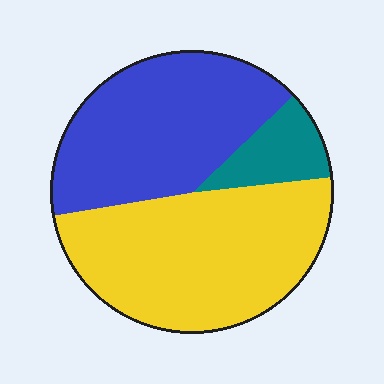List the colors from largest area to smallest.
From largest to smallest: yellow, blue, teal.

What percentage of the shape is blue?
Blue takes up about two fifths (2/5) of the shape.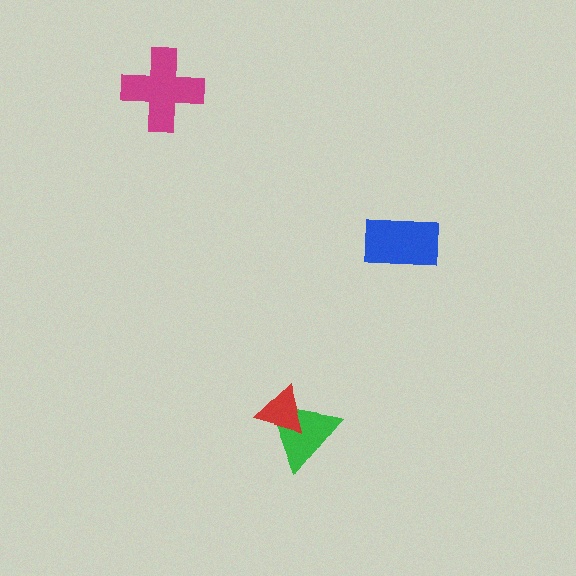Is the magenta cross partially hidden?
No, no other shape covers it.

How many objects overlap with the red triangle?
1 object overlaps with the red triangle.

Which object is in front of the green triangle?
The red triangle is in front of the green triangle.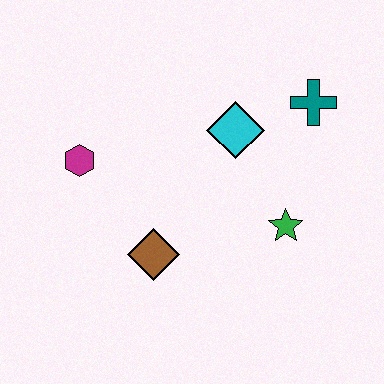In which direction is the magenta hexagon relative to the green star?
The magenta hexagon is to the left of the green star.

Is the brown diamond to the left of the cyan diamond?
Yes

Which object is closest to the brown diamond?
The magenta hexagon is closest to the brown diamond.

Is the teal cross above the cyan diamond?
Yes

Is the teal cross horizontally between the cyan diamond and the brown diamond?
No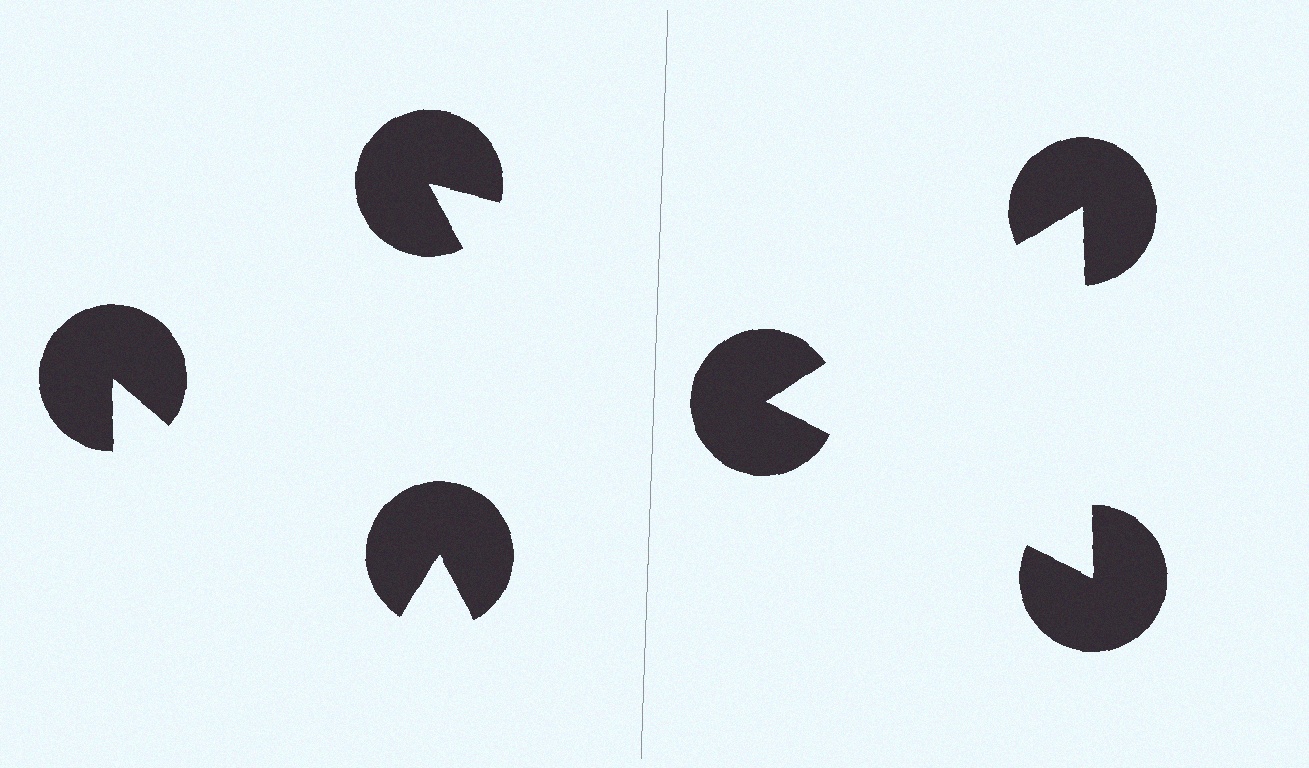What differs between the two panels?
The pac-man discs are positioned identically on both sides; only the wedge orientations differ. On the right they align to a triangle; on the left they are misaligned.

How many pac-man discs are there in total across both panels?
6 — 3 on each side.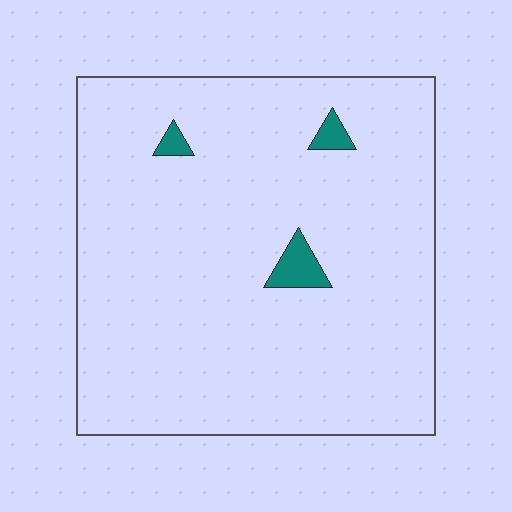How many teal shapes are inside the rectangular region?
3.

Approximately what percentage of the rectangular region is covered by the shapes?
Approximately 5%.